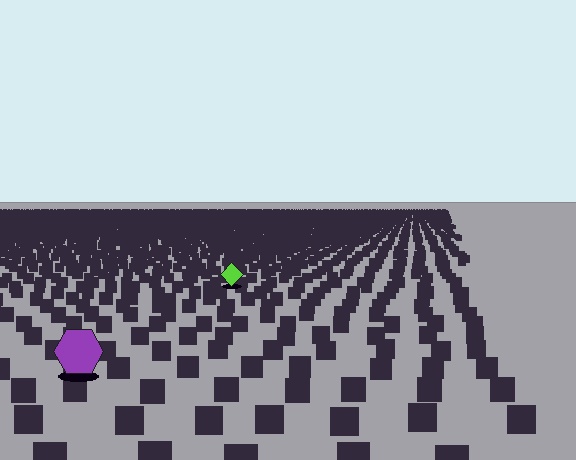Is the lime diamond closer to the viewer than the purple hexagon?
No. The purple hexagon is closer — you can tell from the texture gradient: the ground texture is coarser near it.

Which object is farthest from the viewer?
The lime diamond is farthest from the viewer. It appears smaller and the ground texture around it is denser.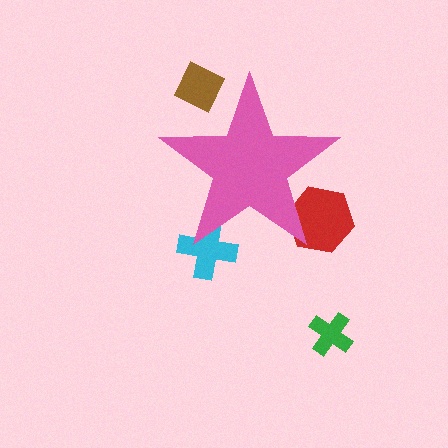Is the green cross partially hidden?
No, the green cross is fully visible.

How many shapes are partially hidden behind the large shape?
3 shapes are partially hidden.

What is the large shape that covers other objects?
A pink star.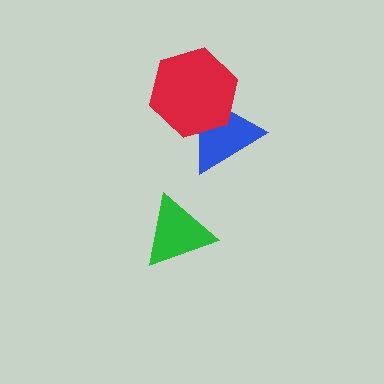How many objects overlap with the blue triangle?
1 object overlaps with the blue triangle.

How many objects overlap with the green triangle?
0 objects overlap with the green triangle.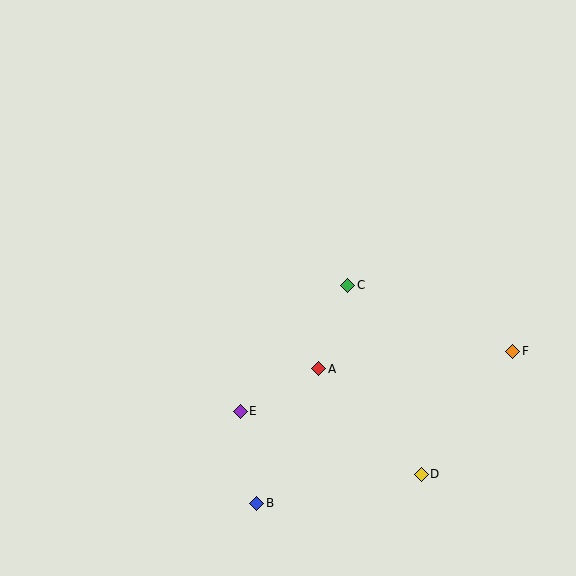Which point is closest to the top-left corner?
Point C is closest to the top-left corner.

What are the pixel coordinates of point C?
Point C is at (348, 285).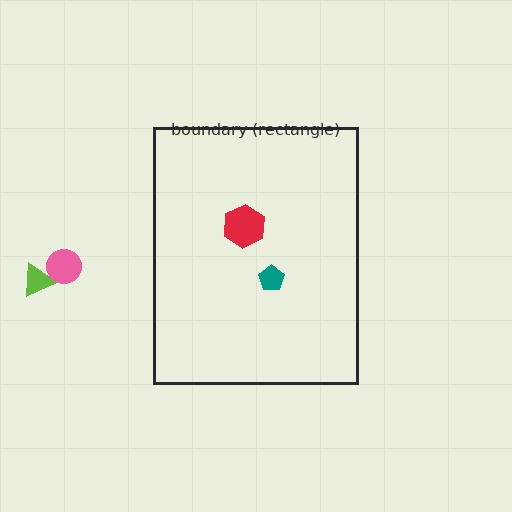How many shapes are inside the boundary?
2 inside, 2 outside.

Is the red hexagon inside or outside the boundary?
Inside.